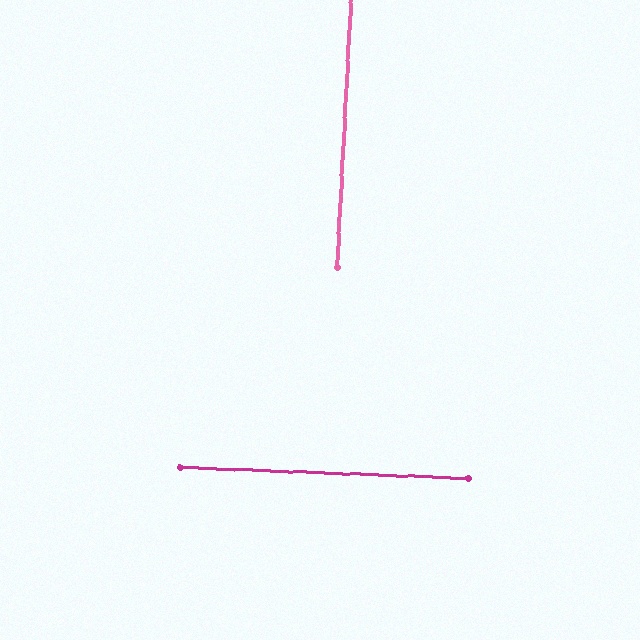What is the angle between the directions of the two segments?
Approximately 89 degrees.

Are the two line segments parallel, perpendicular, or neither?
Perpendicular — they meet at approximately 89°.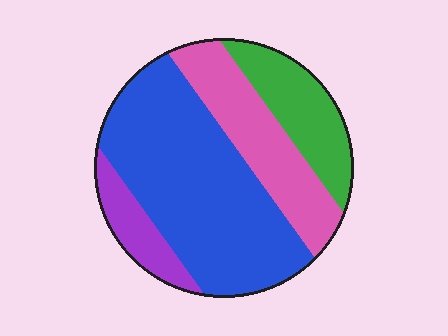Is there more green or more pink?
Pink.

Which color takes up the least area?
Purple, at roughly 10%.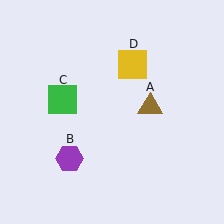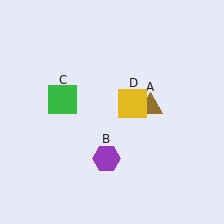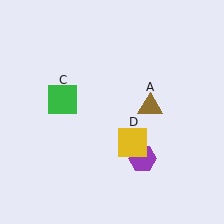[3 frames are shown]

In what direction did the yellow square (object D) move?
The yellow square (object D) moved down.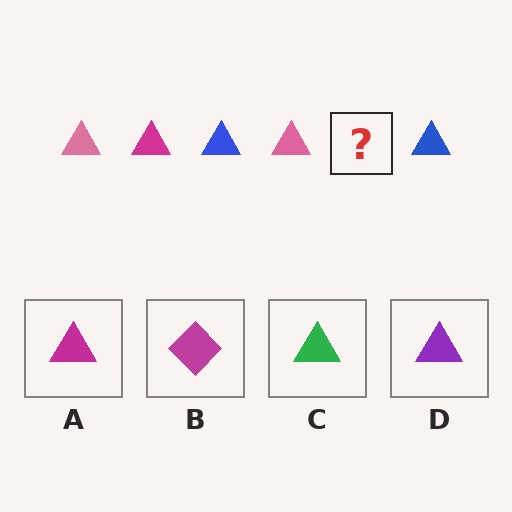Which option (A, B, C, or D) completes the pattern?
A.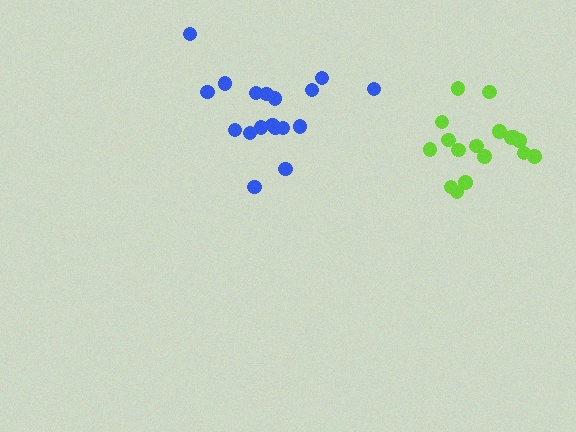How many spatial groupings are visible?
There are 2 spatial groupings.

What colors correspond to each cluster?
The clusters are colored: blue, lime.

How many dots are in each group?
Group 1: 18 dots, Group 2: 17 dots (35 total).